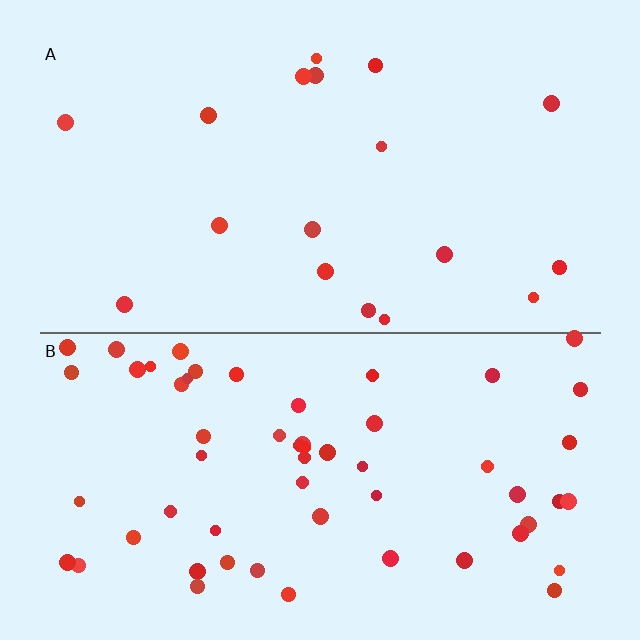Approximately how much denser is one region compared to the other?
Approximately 3.2× — region B over region A.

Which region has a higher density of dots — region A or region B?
B (the bottom).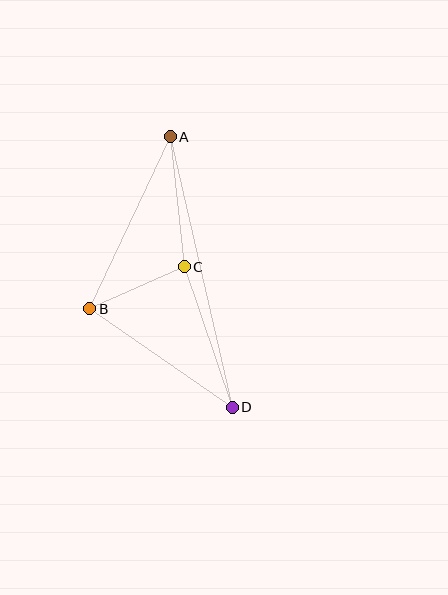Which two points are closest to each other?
Points B and C are closest to each other.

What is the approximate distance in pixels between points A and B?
The distance between A and B is approximately 190 pixels.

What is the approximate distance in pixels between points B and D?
The distance between B and D is approximately 173 pixels.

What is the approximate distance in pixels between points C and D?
The distance between C and D is approximately 148 pixels.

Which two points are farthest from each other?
Points A and D are farthest from each other.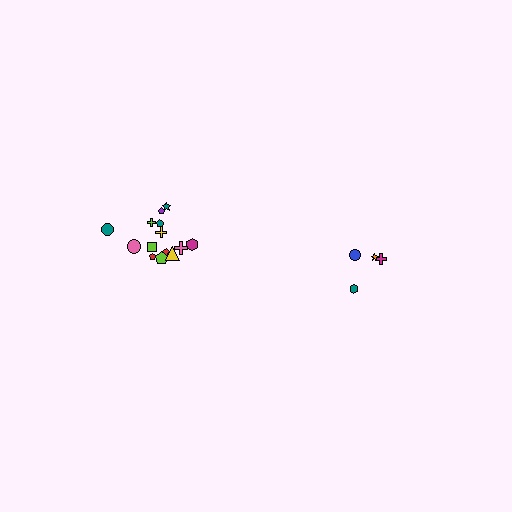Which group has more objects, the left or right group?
The left group.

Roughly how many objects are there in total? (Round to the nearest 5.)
Roughly 20 objects in total.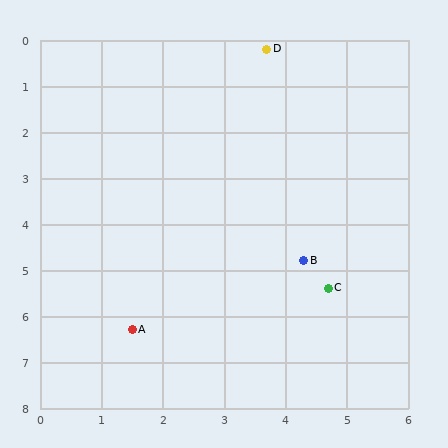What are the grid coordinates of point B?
Point B is at approximately (4.3, 4.8).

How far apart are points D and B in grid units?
Points D and B are about 4.6 grid units apart.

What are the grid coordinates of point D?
Point D is at approximately (3.7, 0.2).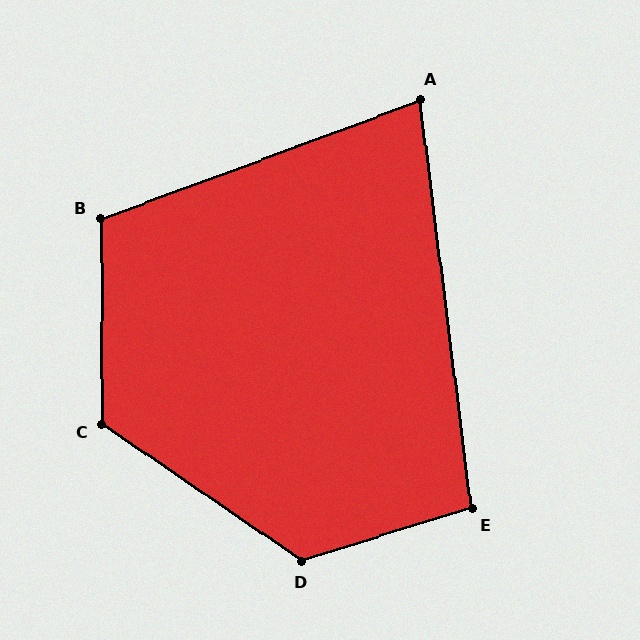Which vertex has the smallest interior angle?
A, at approximately 77 degrees.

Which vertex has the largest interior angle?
D, at approximately 128 degrees.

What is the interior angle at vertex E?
Approximately 100 degrees (obtuse).